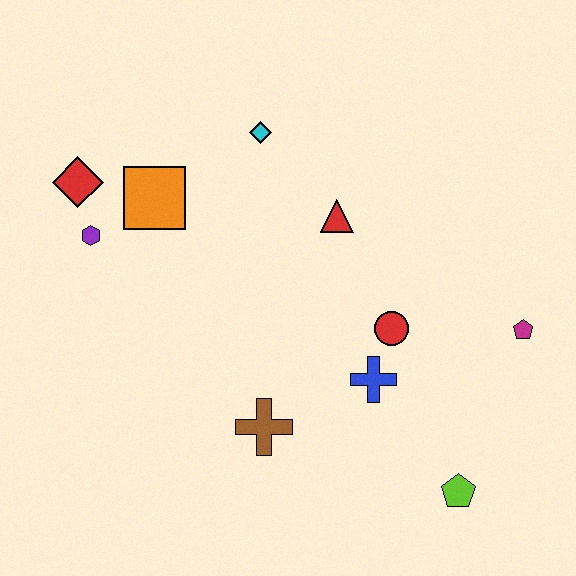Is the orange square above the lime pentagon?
Yes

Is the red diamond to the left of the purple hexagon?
Yes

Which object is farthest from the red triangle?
The lime pentagon is farthest from the red triangle.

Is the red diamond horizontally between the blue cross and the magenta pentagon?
No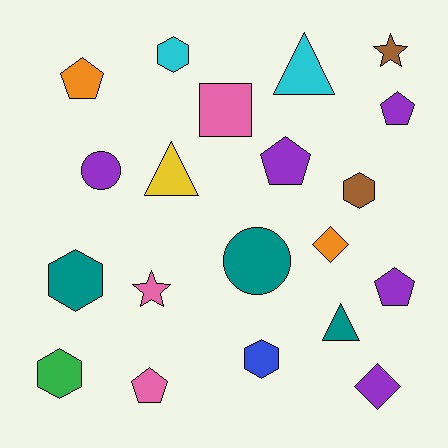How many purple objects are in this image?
There are 5 purple objects.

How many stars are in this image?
There are 2 stars.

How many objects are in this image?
There are 20 objects.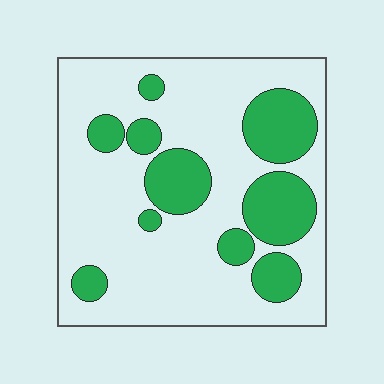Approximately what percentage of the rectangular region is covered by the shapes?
Approximately 25%.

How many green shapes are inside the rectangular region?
10.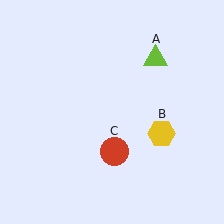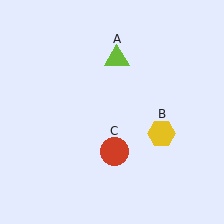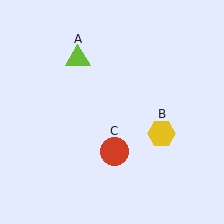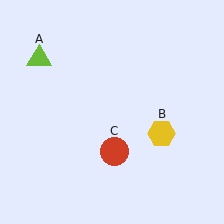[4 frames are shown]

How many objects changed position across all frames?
1 object changed position: lime triangle (object A).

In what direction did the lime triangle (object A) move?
The lime triangle (object A) moved left.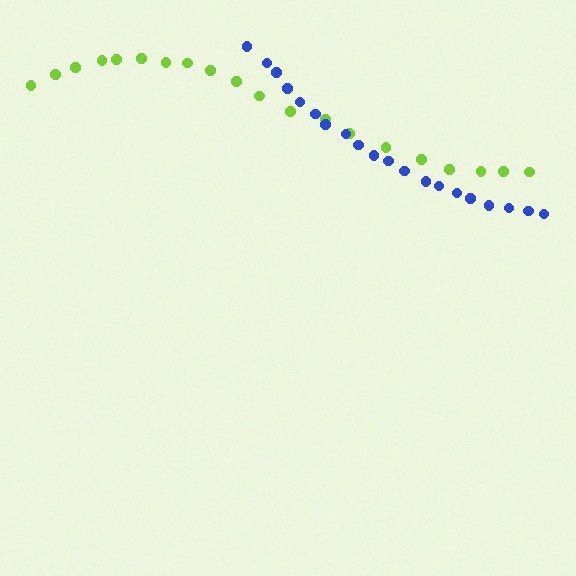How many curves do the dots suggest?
There are 2 distinct paths.